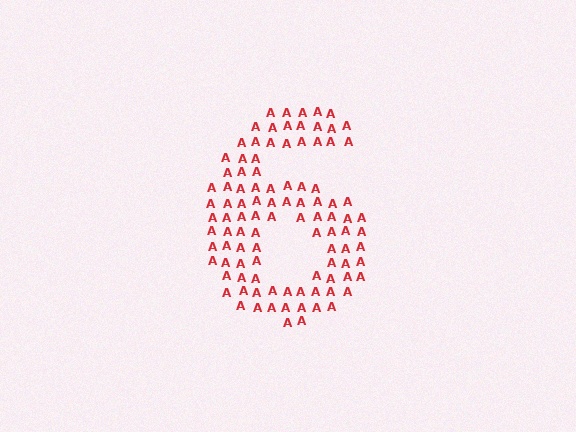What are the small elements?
The small elements are letter A's.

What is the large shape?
The large shape is the digit 6.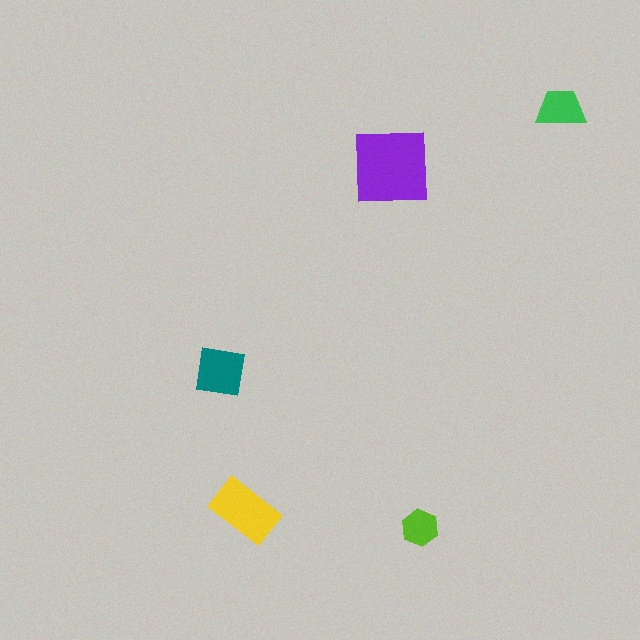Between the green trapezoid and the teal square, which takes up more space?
The teal square.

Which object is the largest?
The purple square.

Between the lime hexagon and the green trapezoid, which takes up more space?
The green trapezoid.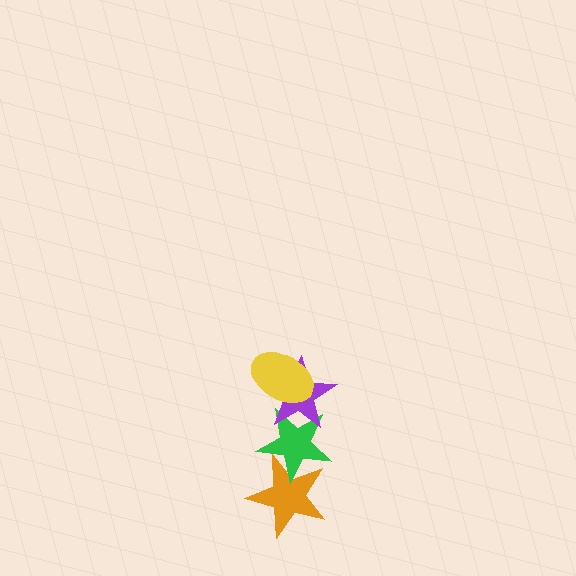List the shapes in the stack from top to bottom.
From top to bottom: the yellow ellipse, the purple star, the green star, the orange star.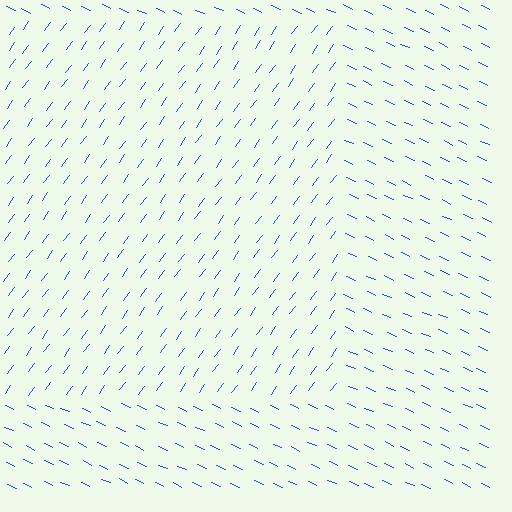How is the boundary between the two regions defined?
The boundary is defined purely by a change in line orientation (approximately 79 degrees difference). All lines are the same color and thickness.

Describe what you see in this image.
The image is filled with small blue line segments. A rectangle region in the image has lines oriented differently from the surrounding lines, creating a visible texture boundary.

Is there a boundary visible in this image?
Yes, there is a texture boundary formed by a change in line orientation.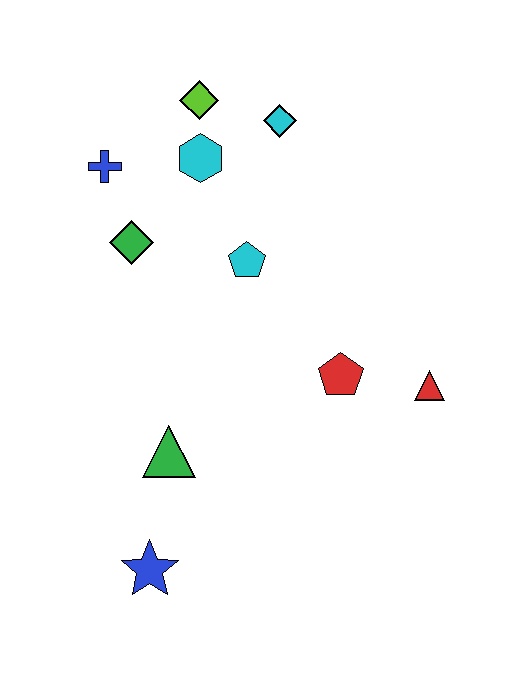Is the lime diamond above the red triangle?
Yes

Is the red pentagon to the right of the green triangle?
Yes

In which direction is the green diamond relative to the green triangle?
The green diamond is above the green triangle.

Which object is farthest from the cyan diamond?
The blue star is farthest from the cyan diamond.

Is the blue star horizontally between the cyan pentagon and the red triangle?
No